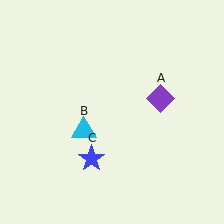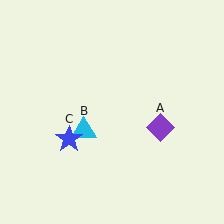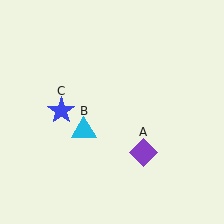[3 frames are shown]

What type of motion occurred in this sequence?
The purple diamond (object A), blue star (object C) rotated clockwise around the center of the scene.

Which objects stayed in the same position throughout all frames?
Cyan triangle (object B) remained stationary.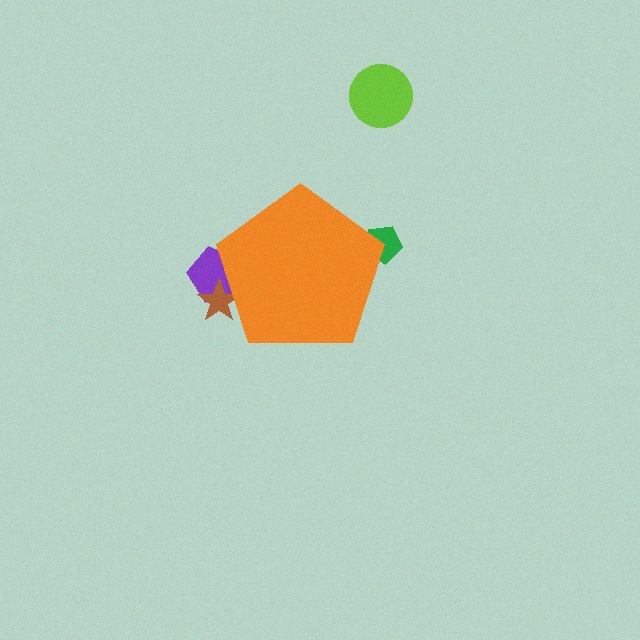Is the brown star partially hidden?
Yes, the brown star is partially hidden behind the orange pentagon.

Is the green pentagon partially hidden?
Yes, the green pentagon is partially hidden behind the orange pentagon.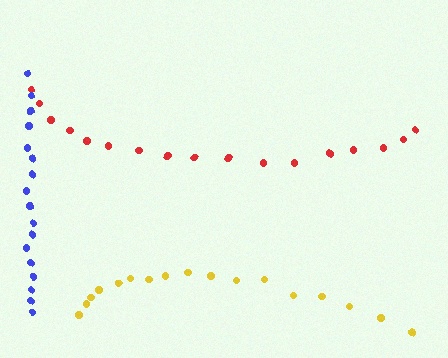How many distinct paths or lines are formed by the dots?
There are 3 distinct paths.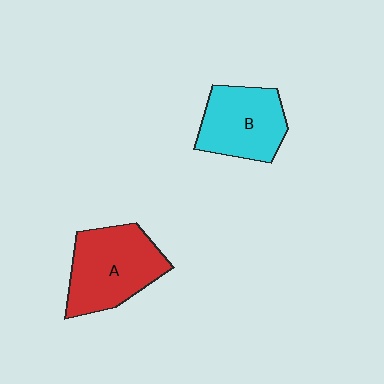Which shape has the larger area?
Shape A (red).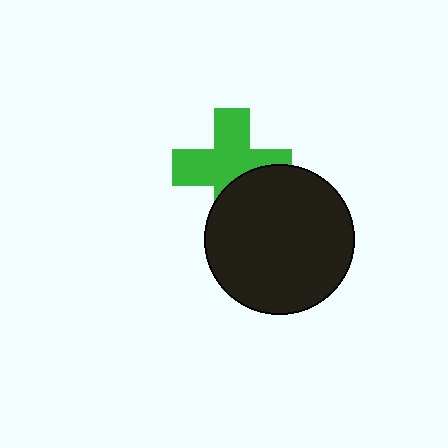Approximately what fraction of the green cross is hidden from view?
Roughly 33% of the green cross is hidden behind the black circle.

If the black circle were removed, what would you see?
You would see the complete green cross.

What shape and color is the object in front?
The object in front is a black circle.